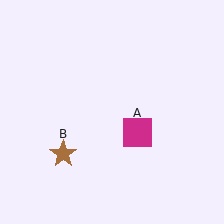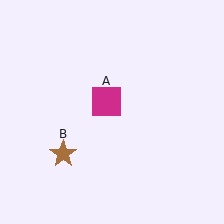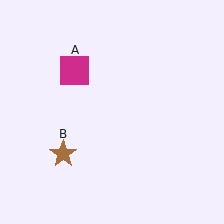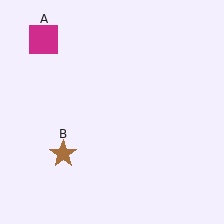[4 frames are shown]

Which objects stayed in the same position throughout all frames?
Brown star (object B) remained stationary.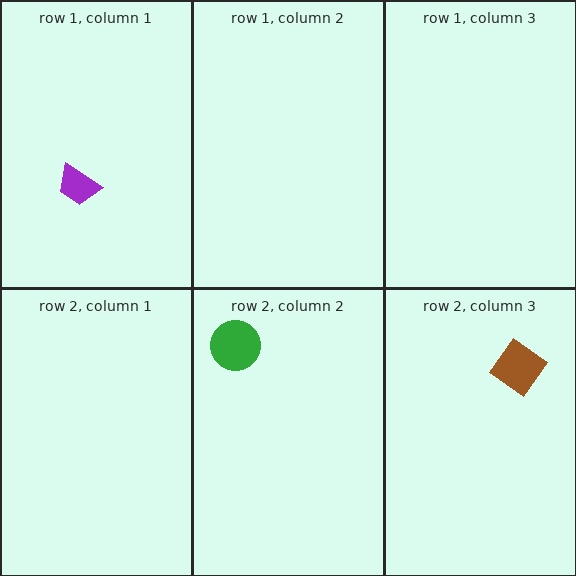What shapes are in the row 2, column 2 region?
The green circle.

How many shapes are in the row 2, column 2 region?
1.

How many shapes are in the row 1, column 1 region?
1.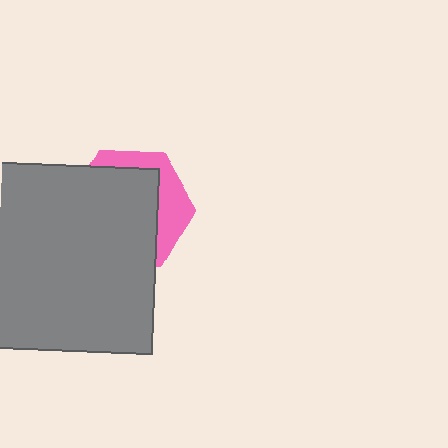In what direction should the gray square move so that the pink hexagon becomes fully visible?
The gray square should move toward the lower-left. That is the shortest direction to clear the overlap and leave the pink hexagon fully visible.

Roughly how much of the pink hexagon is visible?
A small part of it is visible (roughly 31%).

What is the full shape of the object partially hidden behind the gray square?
The partially hidden object is a pink hexagon.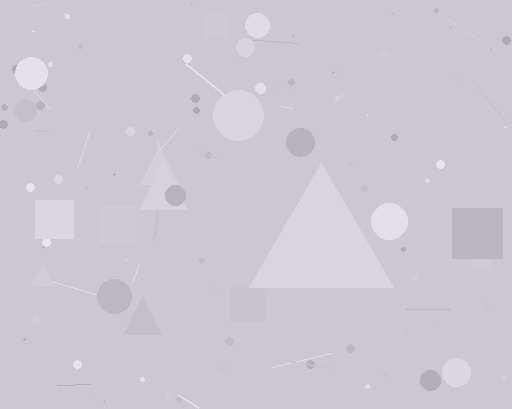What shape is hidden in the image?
A triangle is hidden in the image.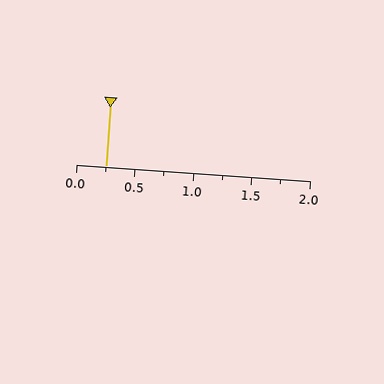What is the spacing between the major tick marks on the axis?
The major ticks are spaced 0.5 apart.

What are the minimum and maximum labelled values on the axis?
The axis runs from 0.0 to 2.0.